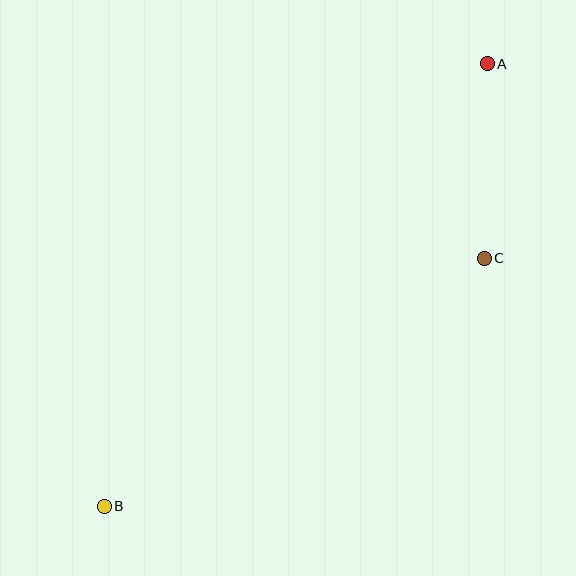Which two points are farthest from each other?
Points A and B are farthest from each other.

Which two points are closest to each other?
Points A and C are closest to each other.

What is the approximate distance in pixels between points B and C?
The distance between B and C is approximately 454 pixels.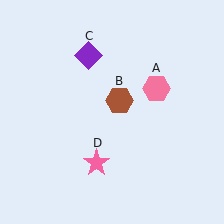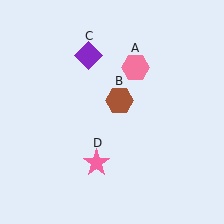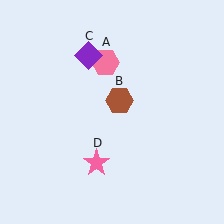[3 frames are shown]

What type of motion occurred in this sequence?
The pink hexagon (object A) rotated counterclockwise around the center of the scene.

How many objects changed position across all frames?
1 object changed position: pink hexagon (object A).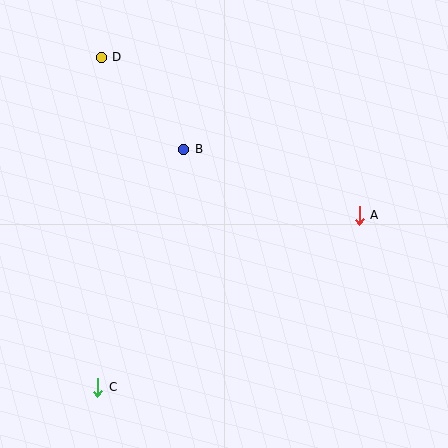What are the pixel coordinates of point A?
Point A is at (359, 215).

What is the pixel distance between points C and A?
The distance between C and A is 313 pixels.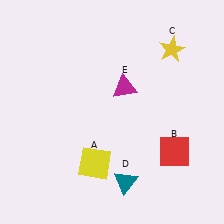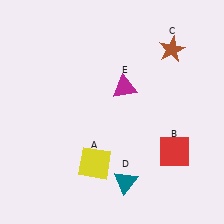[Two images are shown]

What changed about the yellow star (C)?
In Image 1, C is yellow. In Image 2, it changed to brown.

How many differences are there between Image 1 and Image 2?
There is 1 difference between the two images.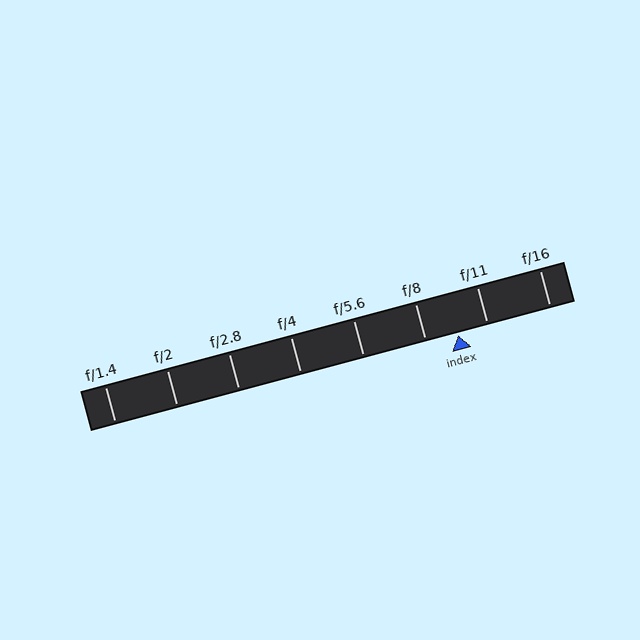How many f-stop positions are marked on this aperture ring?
There are 8 f-stop positions marked.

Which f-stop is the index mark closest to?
The index mark is closest to f/11.